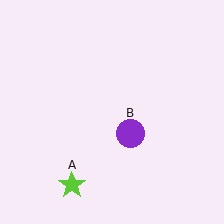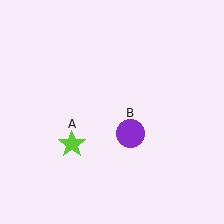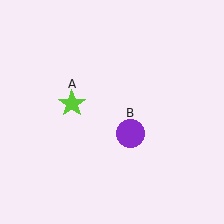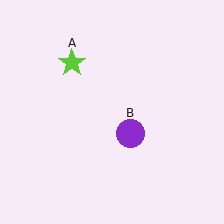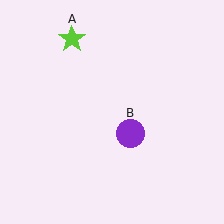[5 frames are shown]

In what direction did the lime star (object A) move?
The lime star (object A) moved up.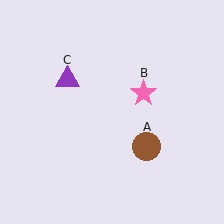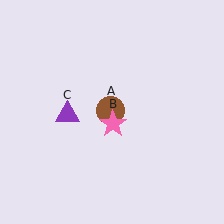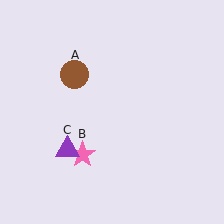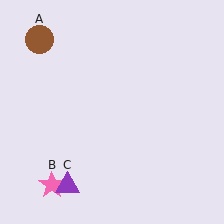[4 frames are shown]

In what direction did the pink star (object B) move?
The pink star (object B) moved down and to the left.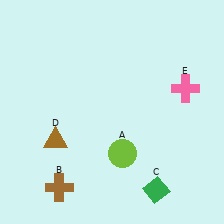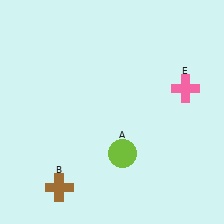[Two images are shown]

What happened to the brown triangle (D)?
The brown triangle (D) was removed in Image 2. It was in the bottom-left area of Image 1.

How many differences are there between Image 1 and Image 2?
There are 2 differences between the two images.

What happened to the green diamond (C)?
The green diamond (C) was removed in Image 2. It was in the bottom-right area of Image 1.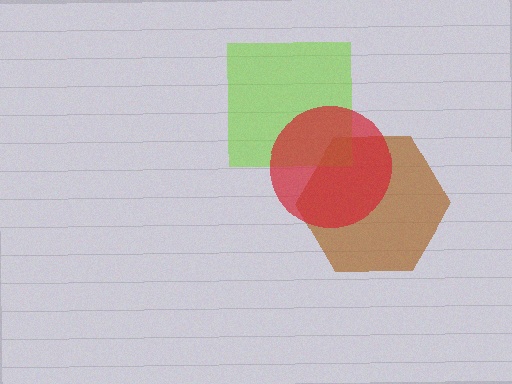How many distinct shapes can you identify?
There are 3 distinct shapes: a brown hexagon, a lime square, a red circle.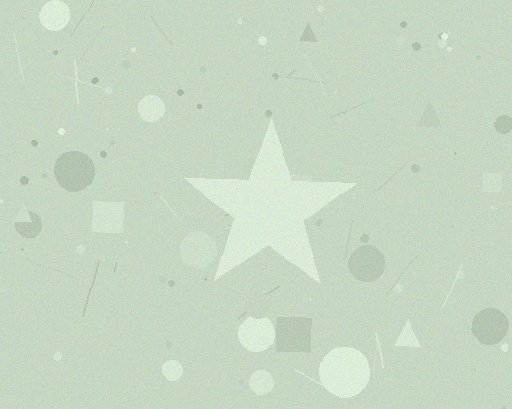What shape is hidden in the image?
A star is hidden in the image.